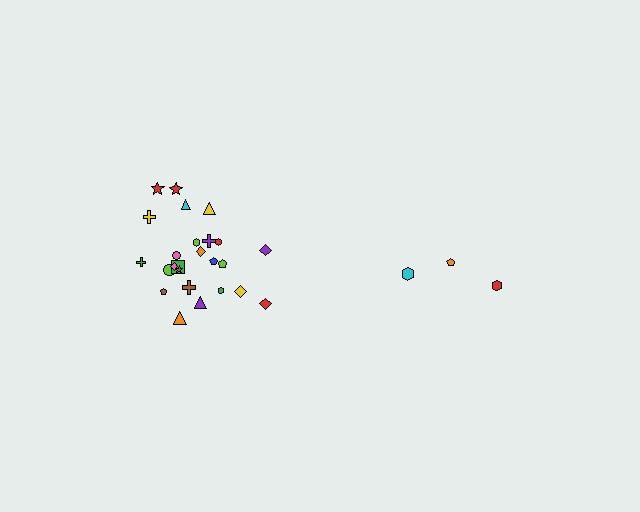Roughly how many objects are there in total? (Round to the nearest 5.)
Roughly 30 objects in total.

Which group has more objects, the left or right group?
The left group.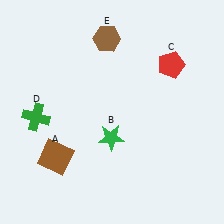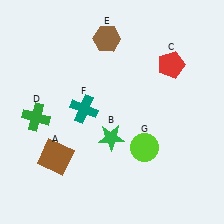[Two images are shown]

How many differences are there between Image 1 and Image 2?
There are 2 differences between the two images.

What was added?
A teal cross (F), a lime circle (G) were added in Image 2.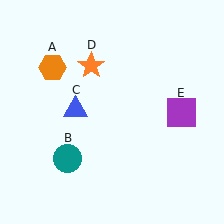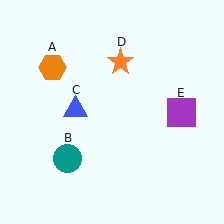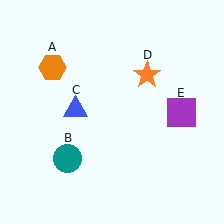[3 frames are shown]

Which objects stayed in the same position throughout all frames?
Orange hexagon (object A) and teal circle (object B) and blue triangle (object C) and purple square (object E) remained stationary.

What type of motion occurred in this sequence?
The orange star (object D) rotated clockwise around the center of the scene.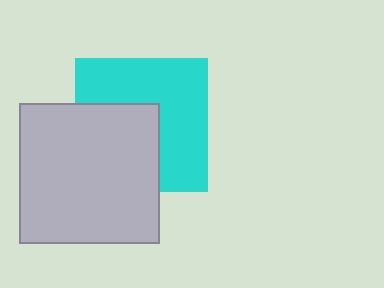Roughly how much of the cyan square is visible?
About half of it is visible (roughly 58%).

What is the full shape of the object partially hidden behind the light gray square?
The partially hidden object is a cyan square.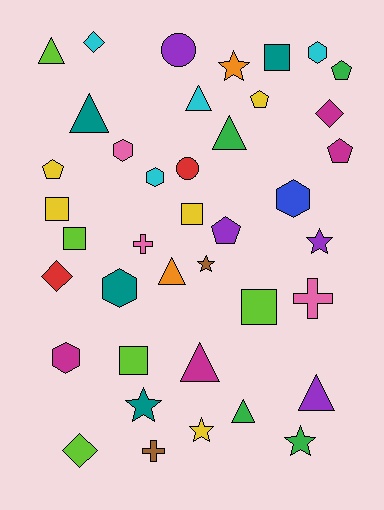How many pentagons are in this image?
There are 5 pentagons.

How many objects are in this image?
There are 40 objects.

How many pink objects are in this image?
There are 3 pink objects.